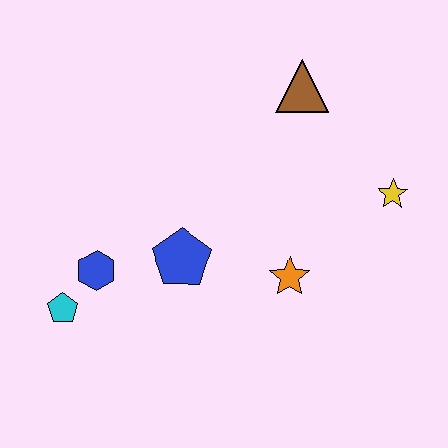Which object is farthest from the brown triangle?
The cyan pentagon is farthest from the brown triangle.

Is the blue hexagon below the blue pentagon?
Yes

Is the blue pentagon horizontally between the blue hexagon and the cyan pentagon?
No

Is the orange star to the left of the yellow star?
Yes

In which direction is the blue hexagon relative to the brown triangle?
The blue hexagon is to the left of the brown triangle.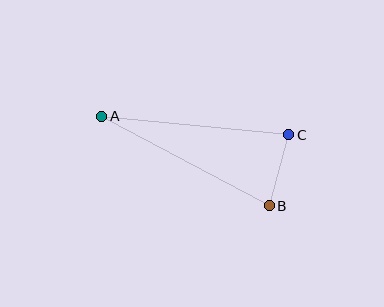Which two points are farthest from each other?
Points A and B are farthest from each other.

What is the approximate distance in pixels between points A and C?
The distance between A and C is approximately 188 pixels.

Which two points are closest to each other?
Points B and C are closest to each other.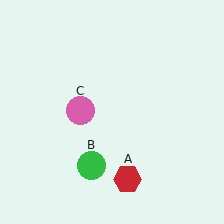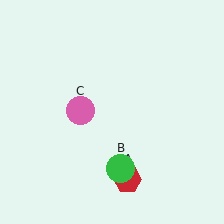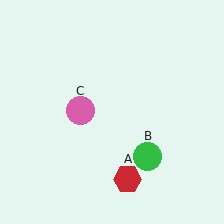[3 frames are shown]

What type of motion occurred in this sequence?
The green circle (object B) rotated counterclockwise around the center of the scene.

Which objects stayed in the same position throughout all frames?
Red hexagon (object A) and pink circle (object C) remained stationary.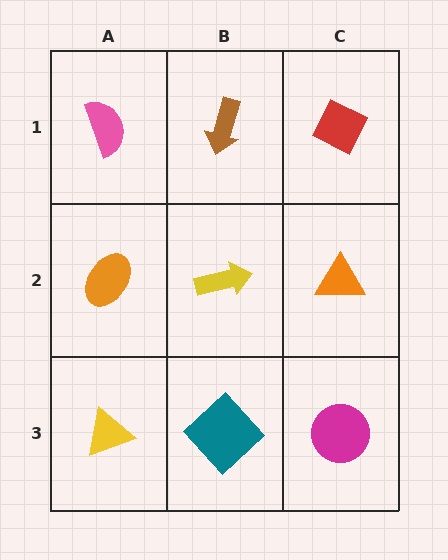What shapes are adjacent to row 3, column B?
A yellow arrow (row 2, column B), a yellow triangle (row 3, column A), a magenta circle (row 3, column C).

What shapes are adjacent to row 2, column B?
A brown arrow (row 1, column B), a teal diamond (row 3, column B), an orange ellipse (row 2, column A), an orange triangle (row 2, column C).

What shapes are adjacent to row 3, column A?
An orange ellipse (row 2, column A), a teal diamond (row 3, column B).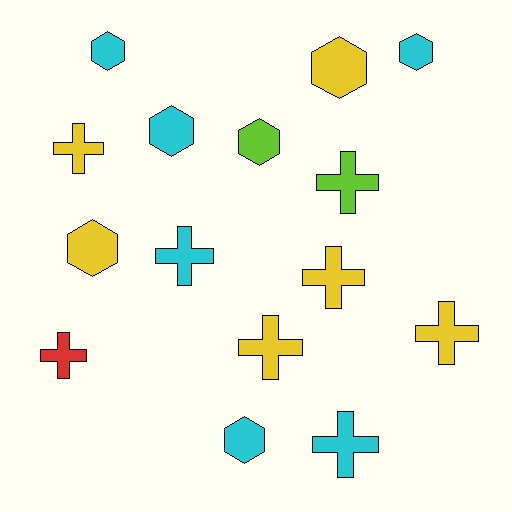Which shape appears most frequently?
Cross, with 8 objects.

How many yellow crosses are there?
There are 4 yellow crosses.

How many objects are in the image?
There are 15 objects.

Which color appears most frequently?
Yellow, with 6 objects.